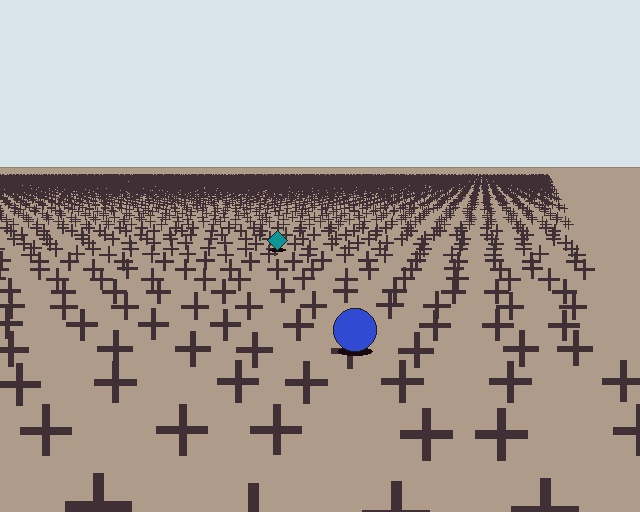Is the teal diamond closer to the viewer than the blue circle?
No. The blue circle is closer — you can tell from the texture gradient: the ground texture is coarser near it.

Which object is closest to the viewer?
The blue circle is closest. The texture marks near it are larger and more spread out.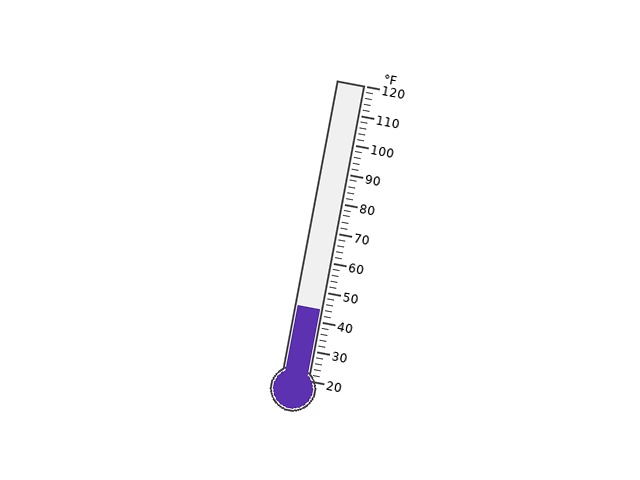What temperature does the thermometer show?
The thermometer shows approximately 44°F.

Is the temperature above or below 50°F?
The temperature is below 50°F.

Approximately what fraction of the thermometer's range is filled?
The thermometer is filled to approximately 25% of its range.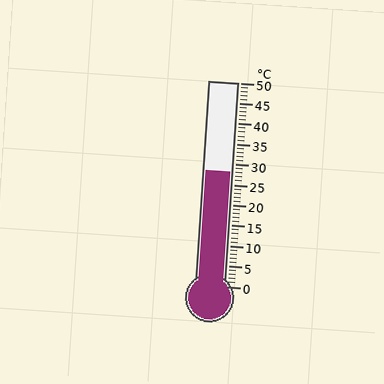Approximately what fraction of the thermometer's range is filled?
The thermometer is filled to approximately 55% of its range.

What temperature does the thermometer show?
The thermometer shows approximately 28°C.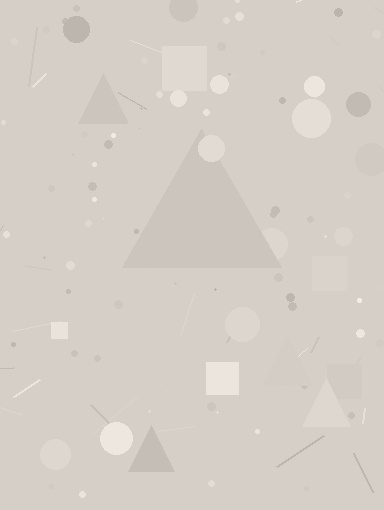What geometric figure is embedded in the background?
A triangle is embedded in the background.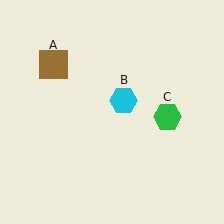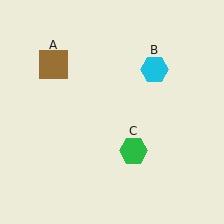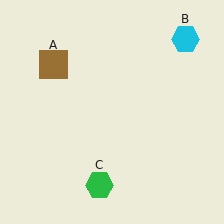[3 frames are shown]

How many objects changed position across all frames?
2 objects changed position: cyan hexagon (object B), green hexagon (object C).